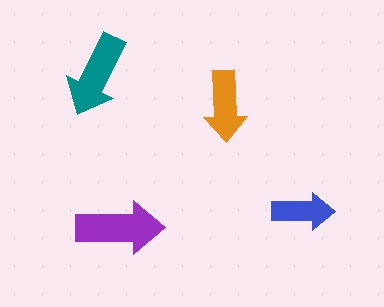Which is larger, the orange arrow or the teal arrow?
The teal one.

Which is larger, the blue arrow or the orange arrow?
The orange one.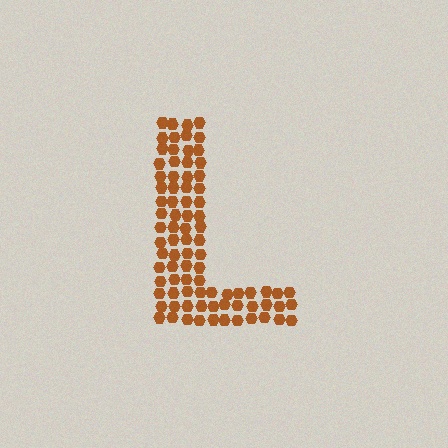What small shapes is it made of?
It is made of small hexagons.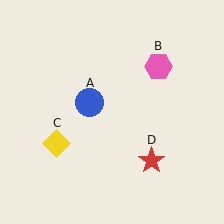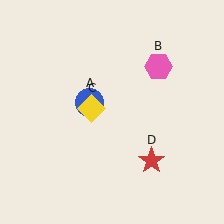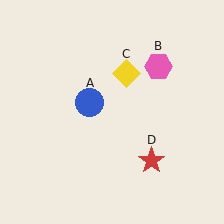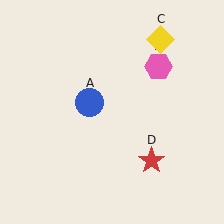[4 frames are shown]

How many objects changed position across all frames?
1 object changed position: yellow diamond (object C).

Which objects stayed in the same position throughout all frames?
Blue circle (object A) and pink hexagon (object B) and red star (object D) remained stationary.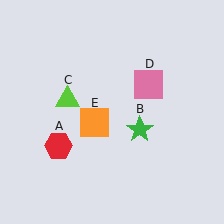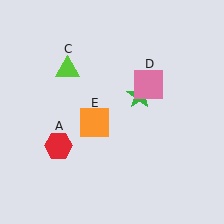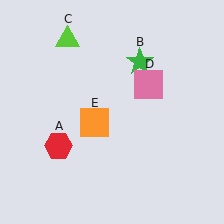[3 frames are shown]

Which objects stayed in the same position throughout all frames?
Red hexagon (object A) and pink square (object D) and orange square (object E) remained stationary.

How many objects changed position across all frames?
2 objects changed position: green star (object B), lime triangle (object C).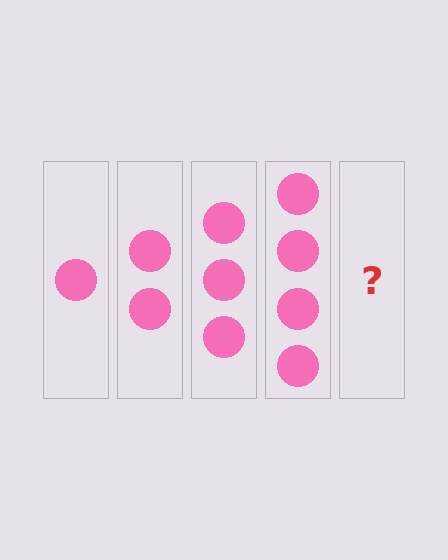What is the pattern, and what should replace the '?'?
The pattern is that each step adds one more circle. The '?' should be 5 circles.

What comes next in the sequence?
The next element should be 5 circles.